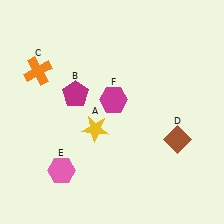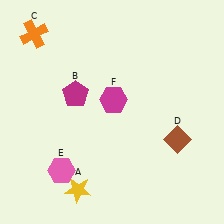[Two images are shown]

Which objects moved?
The objects that moved are: the yellow star (A), the orange cross (C).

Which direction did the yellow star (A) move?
The yellow star (A) moved down.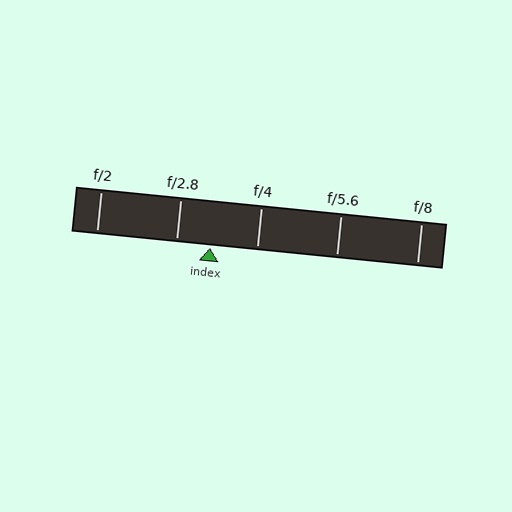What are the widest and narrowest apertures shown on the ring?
The widest aperture shown is f/2 and the narrowest is f/8.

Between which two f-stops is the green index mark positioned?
The index mark is between f/2.8 and f/4.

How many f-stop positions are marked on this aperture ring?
There are 5 f-stop positions marked.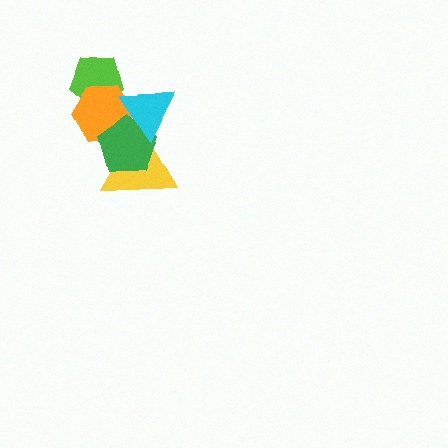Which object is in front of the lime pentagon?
The orange hexagon is in front of the lime pentagon.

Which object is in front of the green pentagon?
The cyan triangle is in front of the green pentagon.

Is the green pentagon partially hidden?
Yes, it is partially covered by another shape.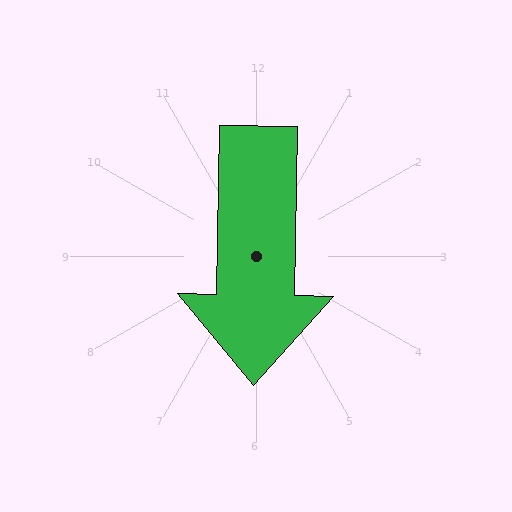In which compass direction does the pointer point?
South.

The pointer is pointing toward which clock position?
Roughly 6 o'clock.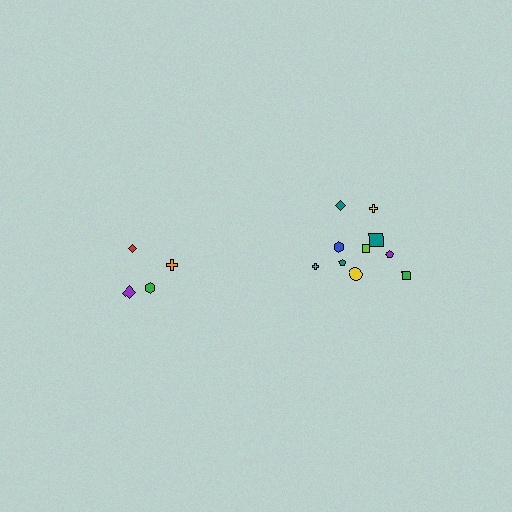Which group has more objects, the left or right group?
The right group.